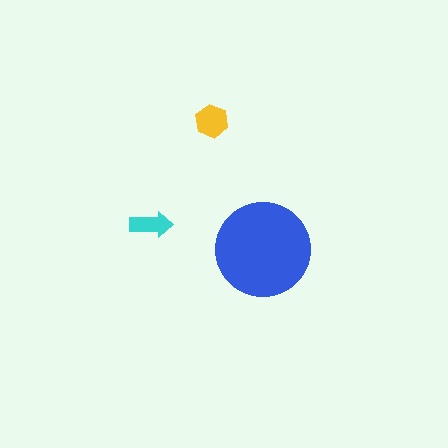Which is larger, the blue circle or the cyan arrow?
The blue circle.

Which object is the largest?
The blue circle.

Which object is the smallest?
The cyan arrow.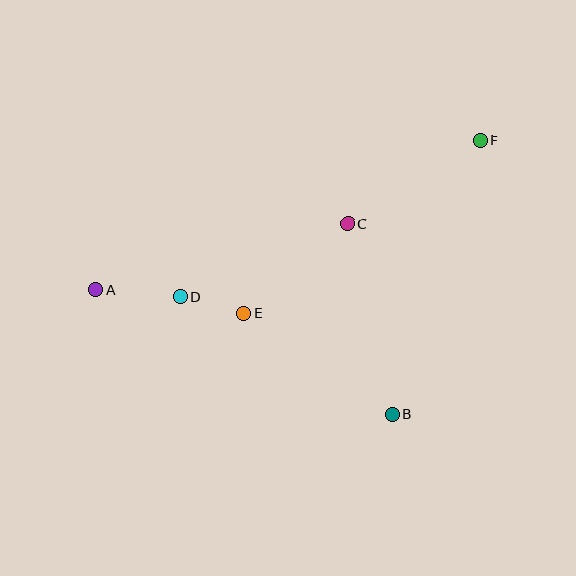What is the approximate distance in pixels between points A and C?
The distance between A and C is approximately 260 pixels.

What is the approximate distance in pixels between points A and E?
The distance between A and E is approximately 150 pixels.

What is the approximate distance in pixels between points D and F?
The distance between D and F is approximately 339 pixels.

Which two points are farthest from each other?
Points A and F are farthest from each other.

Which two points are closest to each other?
Points D and E are closest to each other.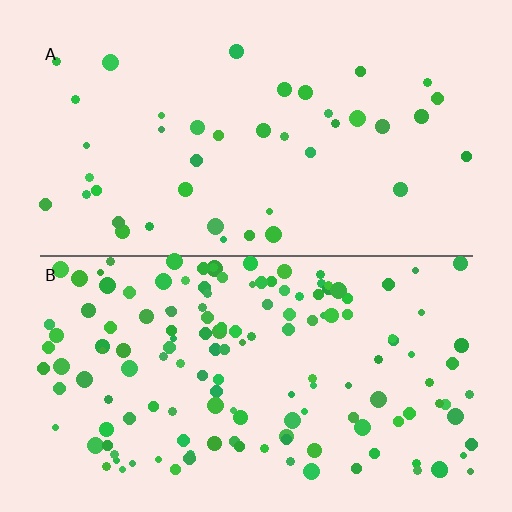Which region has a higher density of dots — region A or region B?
B (the bottom).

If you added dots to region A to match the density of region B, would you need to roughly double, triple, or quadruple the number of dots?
Approximately quadruple.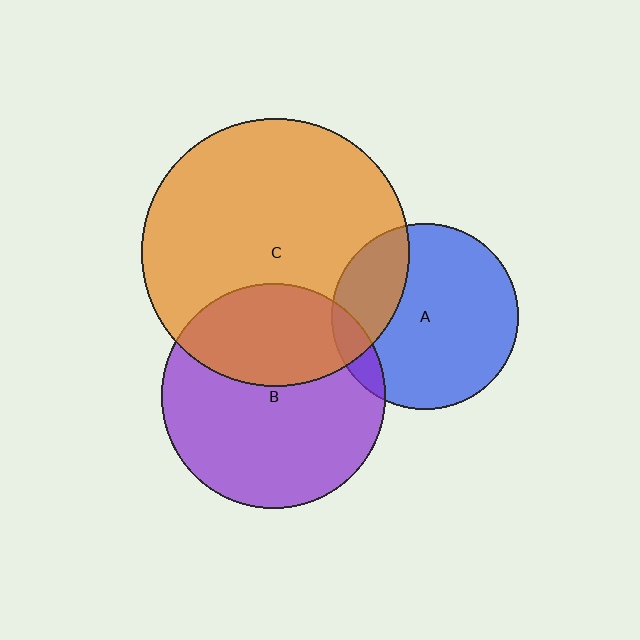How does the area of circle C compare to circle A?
Approximately 2.1 times.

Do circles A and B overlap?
Yes.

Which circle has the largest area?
Circle C (orange).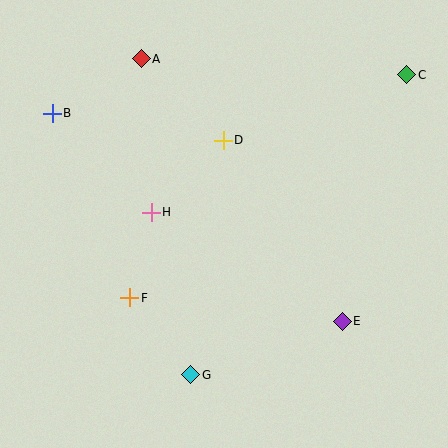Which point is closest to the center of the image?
Point H at (151, 212) is closest to the center.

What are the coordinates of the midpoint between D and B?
The midpoint between D and B is at (138, 127).